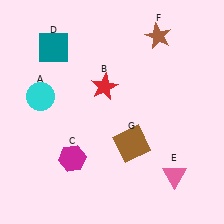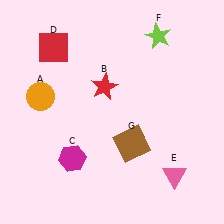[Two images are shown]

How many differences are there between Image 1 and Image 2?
There are 3 differences between the two images.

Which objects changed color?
A changed from cyan to orange. D changed from teal to red. F changed from brown to lime.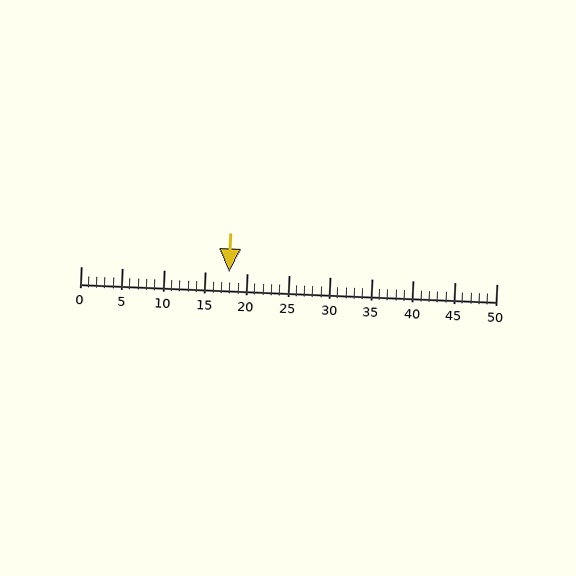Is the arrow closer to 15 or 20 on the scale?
The arrow is closer to 20.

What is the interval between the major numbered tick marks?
The major tick marks are spaced 5 units apart.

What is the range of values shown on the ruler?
The ruler shows values from 0 to 50.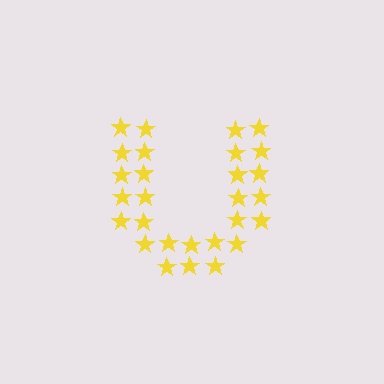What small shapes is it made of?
It is made of small stars.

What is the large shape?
The large shape is the letter U.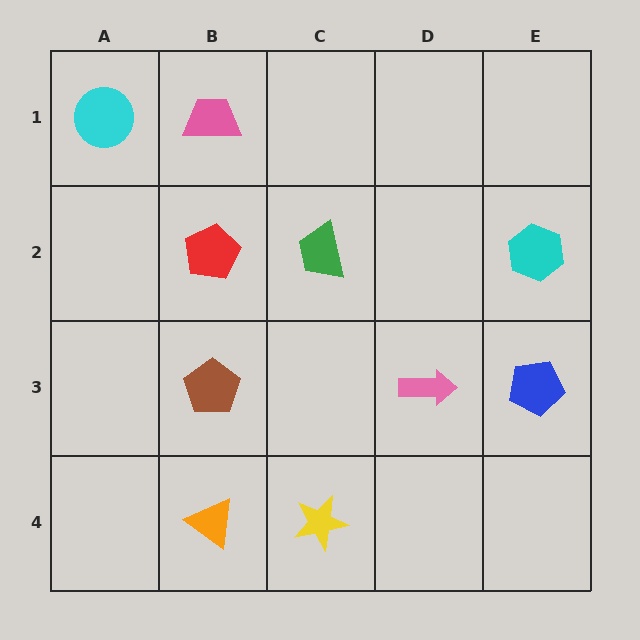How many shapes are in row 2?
3 shapes.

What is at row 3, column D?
A pink arrow.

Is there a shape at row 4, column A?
No, that cell is empty.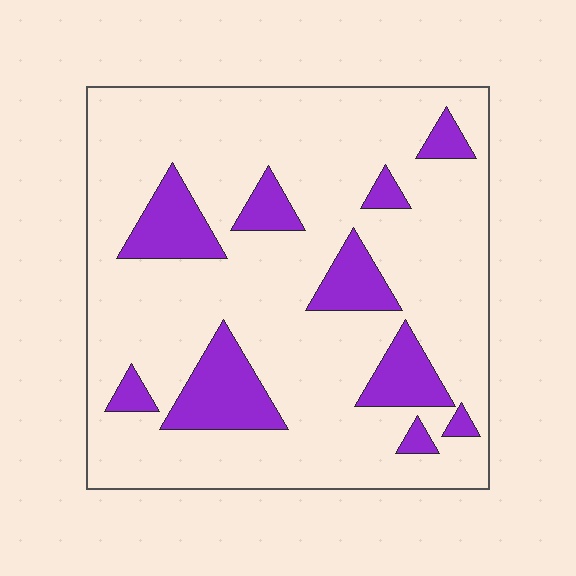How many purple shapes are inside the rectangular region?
10.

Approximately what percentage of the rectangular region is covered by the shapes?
Approximately 20%.